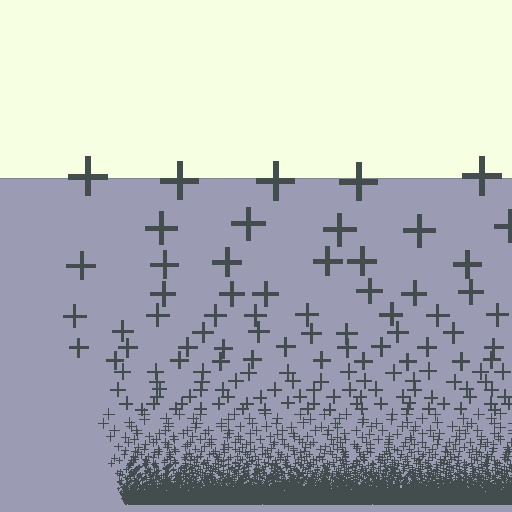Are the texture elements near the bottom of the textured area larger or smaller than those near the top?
Smaller. The gradient is inverted — elements near the bottom are smaller and denser.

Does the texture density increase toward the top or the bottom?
Density increases toward the bottom.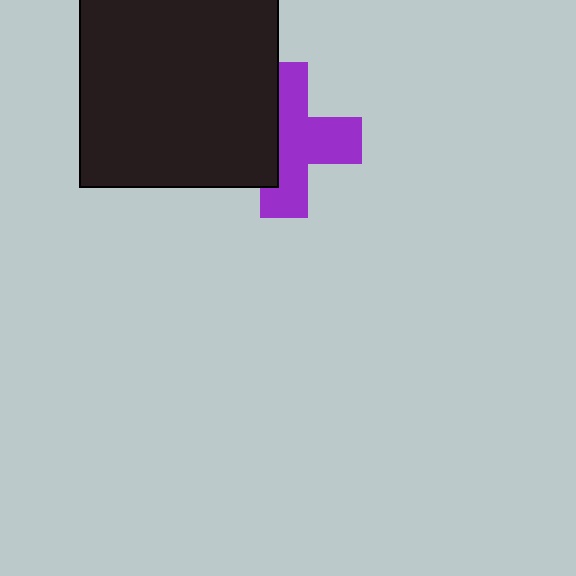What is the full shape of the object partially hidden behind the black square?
The partially hidden object is a purple cross.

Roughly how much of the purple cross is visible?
About half of it is visible (roughly 60%).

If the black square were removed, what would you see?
You would see the complete purple cross.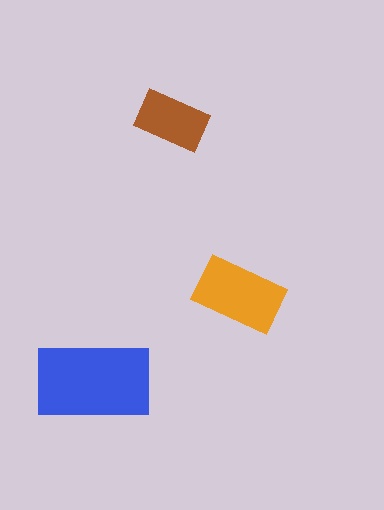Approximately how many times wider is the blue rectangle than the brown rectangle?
About 1.5 times wider.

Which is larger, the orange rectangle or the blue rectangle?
The blue one.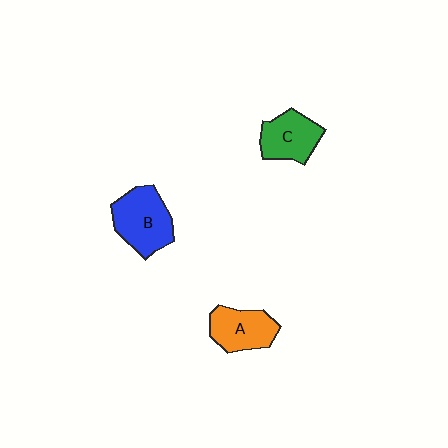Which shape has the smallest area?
Shape C (green).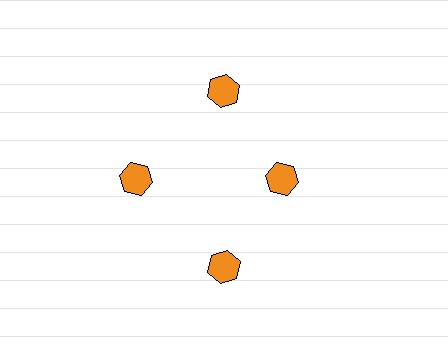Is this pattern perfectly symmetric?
No. The 4 orange hexagons are arranged in a ring, but one element near the 3 o'clock position is pulled inward toward the center, breaking the 4-fold rotational symmetry.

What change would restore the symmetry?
The symmetry would be restored by moving it outward, back onto the ring so that all 4 hexagons sit at equal angles and equal distance from the center.